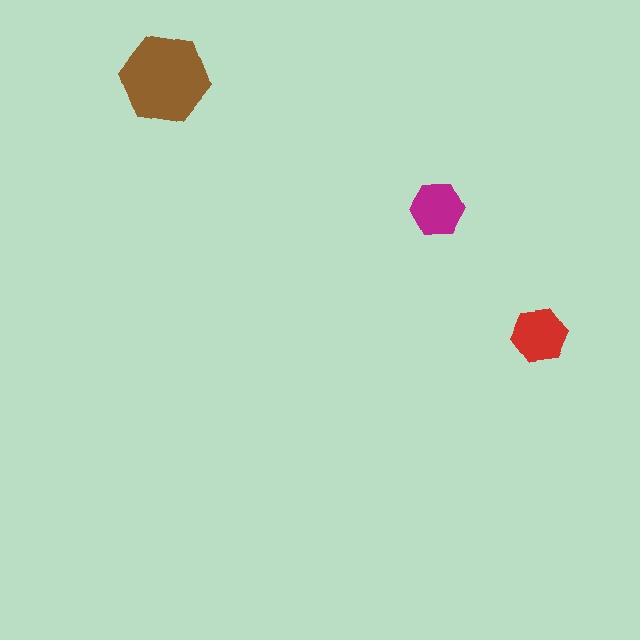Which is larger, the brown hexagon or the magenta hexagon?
The brown one.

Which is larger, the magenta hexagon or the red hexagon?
The red one.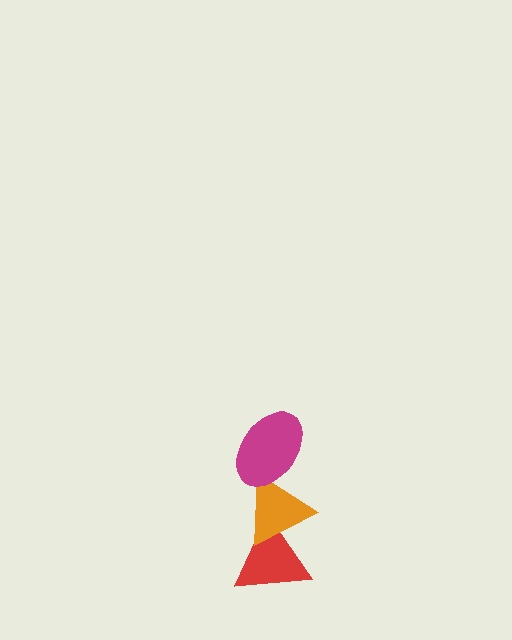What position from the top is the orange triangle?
The orange triangle is 2nd from the top.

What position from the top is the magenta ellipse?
The magenta ellipse is 1st from the top.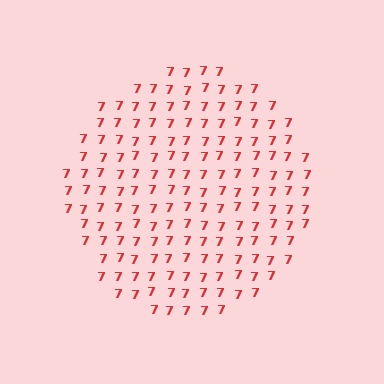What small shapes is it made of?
It is made of small digit 7's.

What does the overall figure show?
The overall figure shows a circle.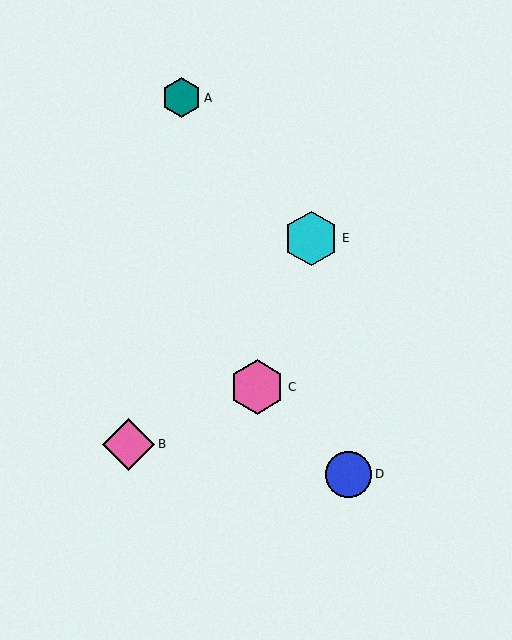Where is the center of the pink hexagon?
The center of the pink hexagon is at (257, 387).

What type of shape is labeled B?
Shape B is a pink diamond.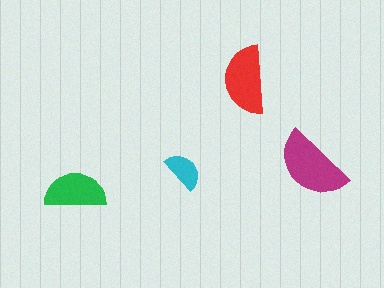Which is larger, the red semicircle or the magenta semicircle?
The magenta one.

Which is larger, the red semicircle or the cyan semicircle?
The red one.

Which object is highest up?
The red semicircle is topmost.